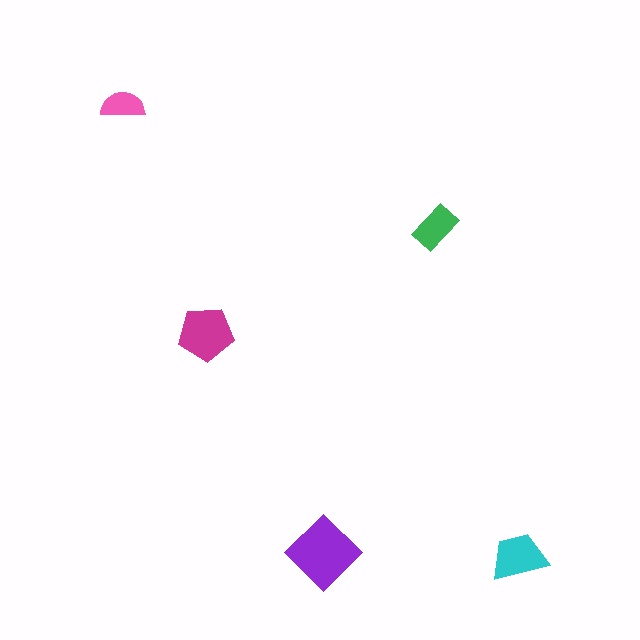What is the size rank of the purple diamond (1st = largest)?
1st.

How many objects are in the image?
There are 5 objects in the image.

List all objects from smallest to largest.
The pink semicircle, the green rectangle, the cyan trapezoid, the magenta pentagon, the purple diamond.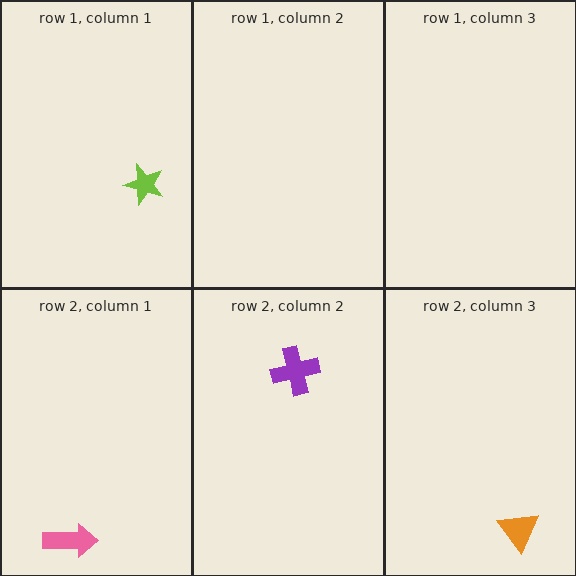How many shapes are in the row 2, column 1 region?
1.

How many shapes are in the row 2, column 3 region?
1.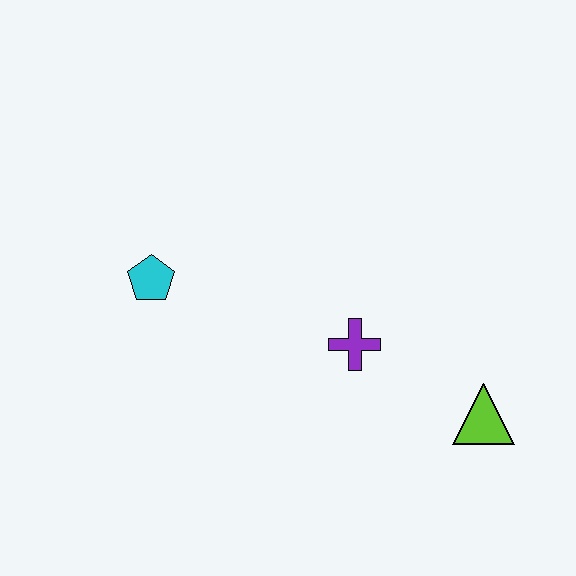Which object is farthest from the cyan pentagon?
The lime triangle is farthest from the cyan pentagon.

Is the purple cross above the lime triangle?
Yes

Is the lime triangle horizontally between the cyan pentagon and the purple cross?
No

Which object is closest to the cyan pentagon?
The purple cross is closest to the cyan pentagon.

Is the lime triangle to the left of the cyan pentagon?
No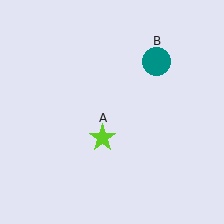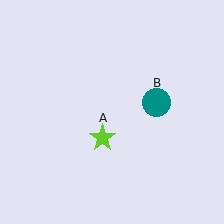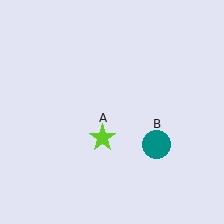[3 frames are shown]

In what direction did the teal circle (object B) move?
The teal circle (object B) moved down.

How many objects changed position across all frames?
1 object changed position: teal circle (object B).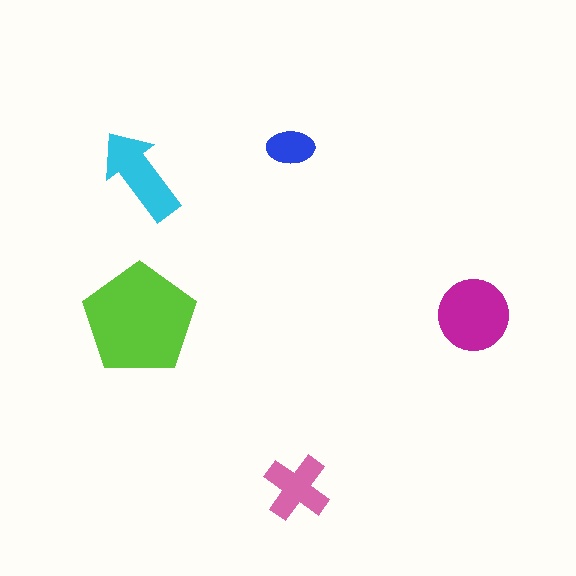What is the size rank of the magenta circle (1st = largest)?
2nd.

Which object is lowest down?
The pink cross is bottommost.